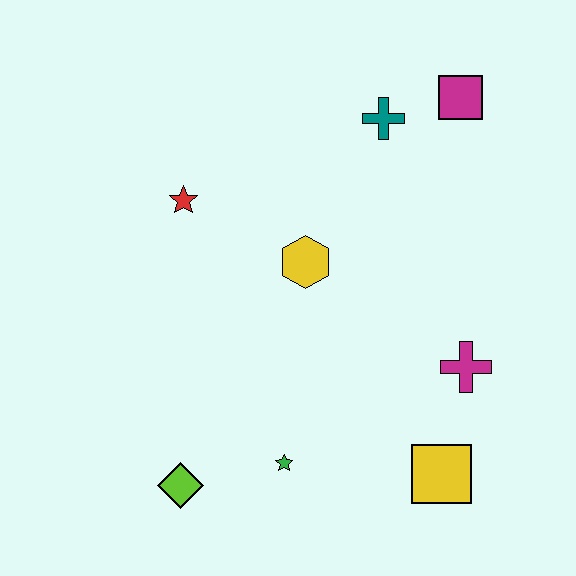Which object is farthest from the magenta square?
The lime diamond is farthest from the magenta square.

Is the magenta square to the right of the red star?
Yes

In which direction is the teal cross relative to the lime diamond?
The teal cross is above the lime diamond.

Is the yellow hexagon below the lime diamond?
No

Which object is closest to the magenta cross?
The yellow square is closest to the magenta cross.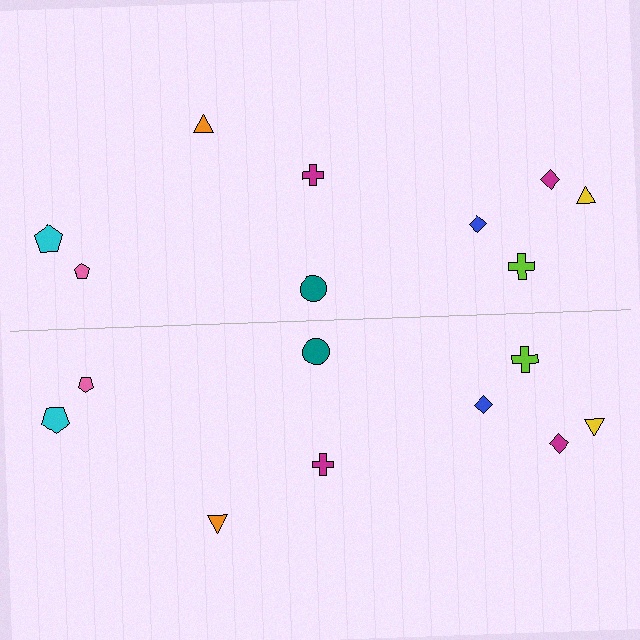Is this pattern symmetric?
Yes, this pattern has bilateral (reflection) symmetry.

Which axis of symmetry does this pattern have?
The pattern has a horizontal axis of symmetry running through the center of the image.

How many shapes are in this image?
There are 18 shapes in this image.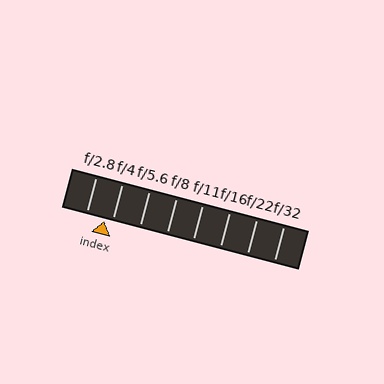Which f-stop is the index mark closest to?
The index mark is closest to f/4.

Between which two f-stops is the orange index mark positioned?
The index mark is between f/2.8 and f/4.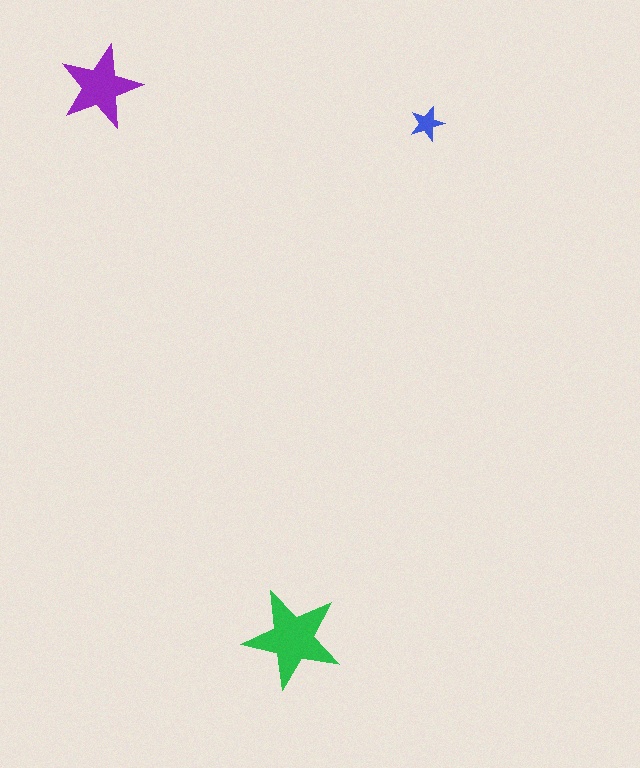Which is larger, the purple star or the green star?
The green one.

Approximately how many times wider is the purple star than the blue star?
About 2.5 times wider.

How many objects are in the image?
There are 3 objects in the image.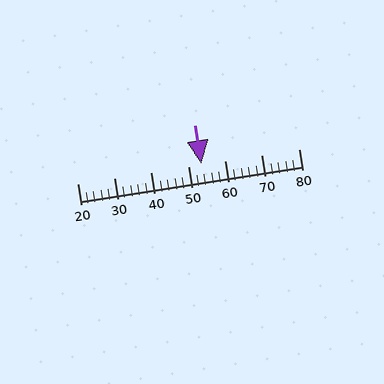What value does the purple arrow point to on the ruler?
The purple arrow points to approximately 54.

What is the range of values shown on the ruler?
The ruler shows values from 20 to 80.